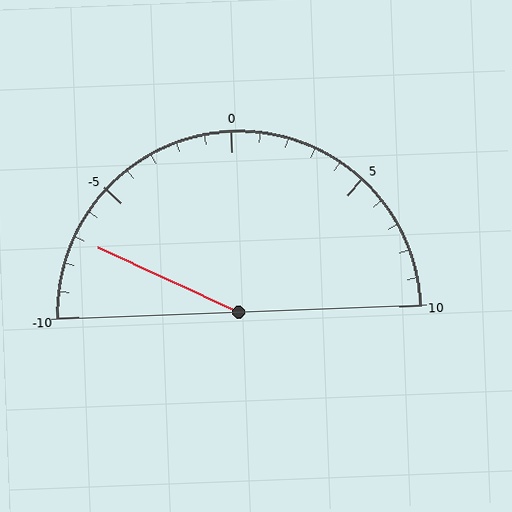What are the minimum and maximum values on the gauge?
The gauge ranges from -10 to 10.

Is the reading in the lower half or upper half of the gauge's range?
The reading is in the lower half of the range (-10 to 10).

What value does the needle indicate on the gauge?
The needle indicates approximately -7.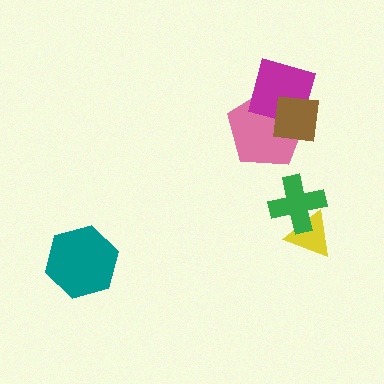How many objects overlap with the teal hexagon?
0 objects overlap with the teal hexagon.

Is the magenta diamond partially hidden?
Yes, it is partially covered by another shape.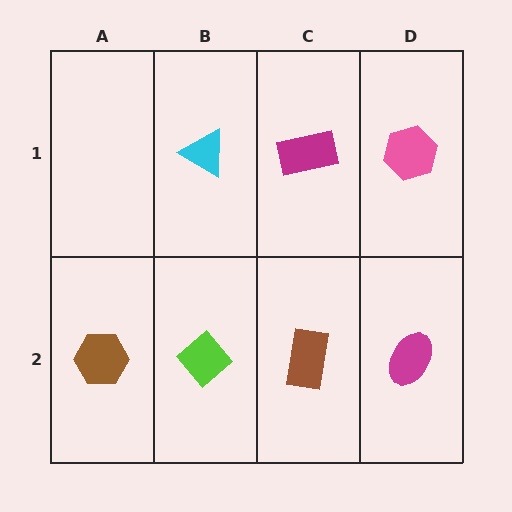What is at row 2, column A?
A brown hexagon.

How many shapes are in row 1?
3 shapes.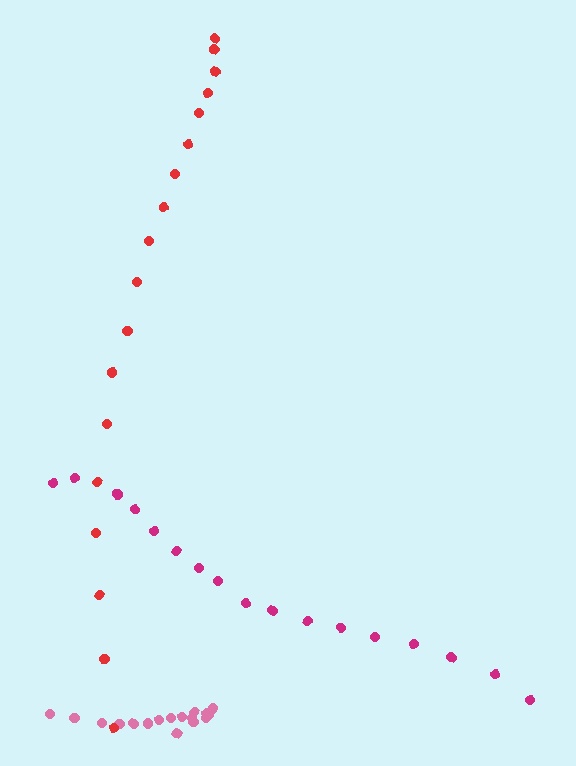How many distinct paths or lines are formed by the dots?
There are 3 distinct paths.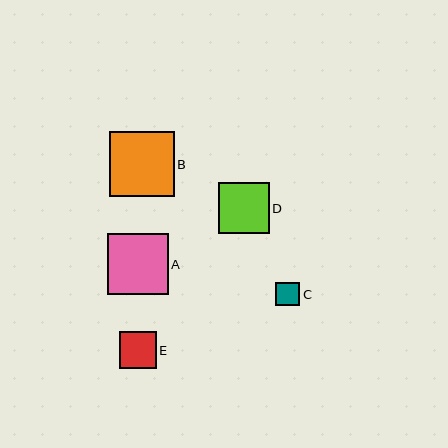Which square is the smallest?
Square C is the smallest with a size of approximately 24 pixels.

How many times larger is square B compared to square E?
Square B is approximately 1.8 times the size of square E.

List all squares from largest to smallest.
From largest to smallest: B, A, D, E, C.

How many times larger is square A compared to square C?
Square A is approximately 2.6 times the size of square C.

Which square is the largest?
Square B is the largest with a size of approximately 64 pixels.